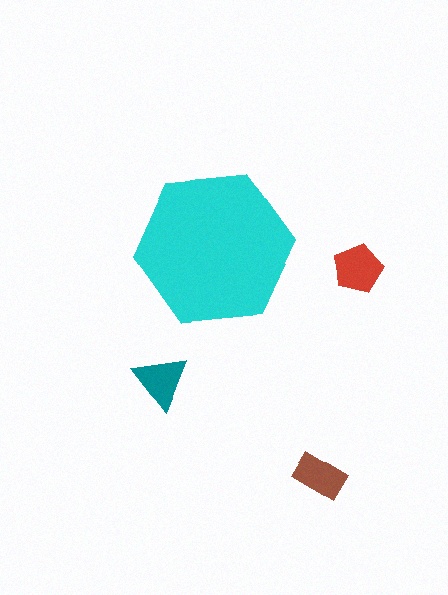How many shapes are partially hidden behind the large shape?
0 shapes are partially hidden.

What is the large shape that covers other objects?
A cyan hexagon.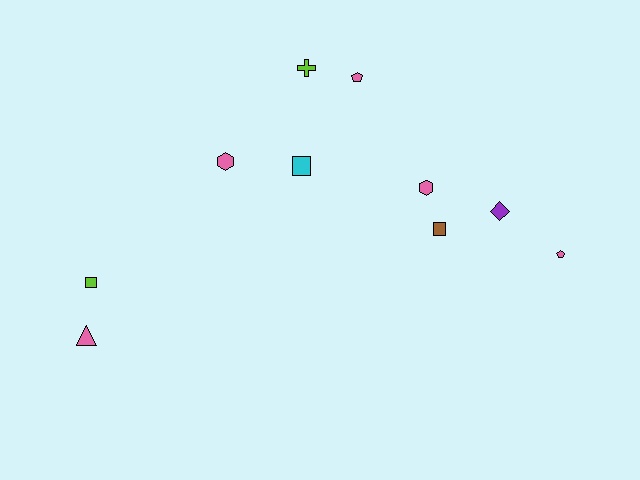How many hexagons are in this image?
There are 2 hexagons.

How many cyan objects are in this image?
There is 1 cyan object.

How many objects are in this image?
There are 10 objects.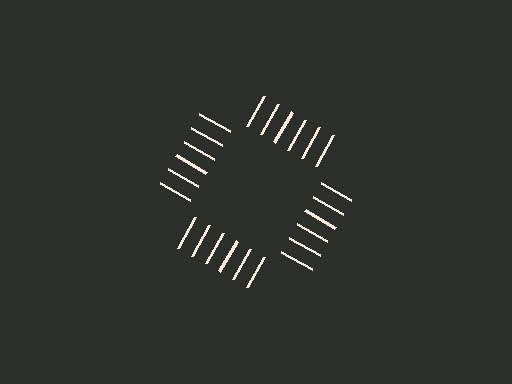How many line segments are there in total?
24 — 6 along each of the 4 edges.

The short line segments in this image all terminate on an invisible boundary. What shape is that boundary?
An illusory square — the line segments terminate on its edges but no continuous stroke is drawn.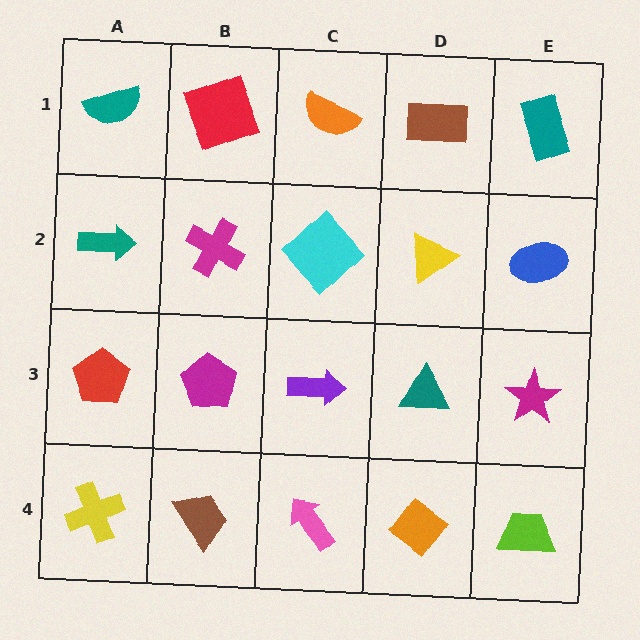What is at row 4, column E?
A lime trapezoid.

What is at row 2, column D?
A yellow triangle.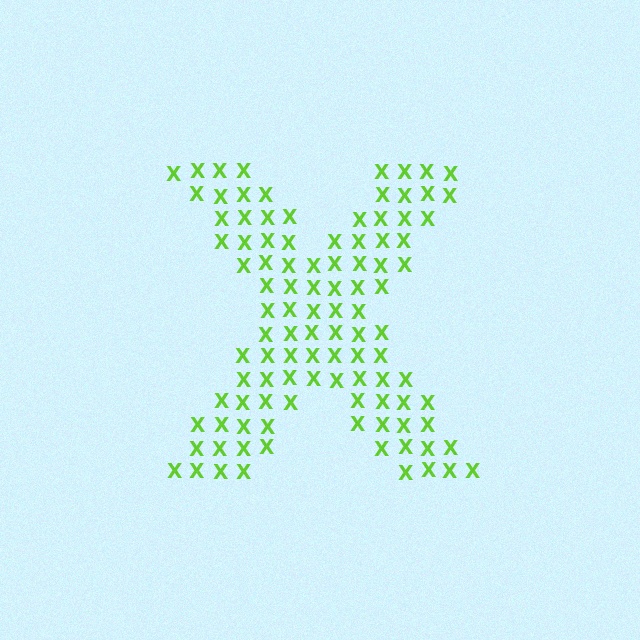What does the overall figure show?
The overall figure shows the letter X.